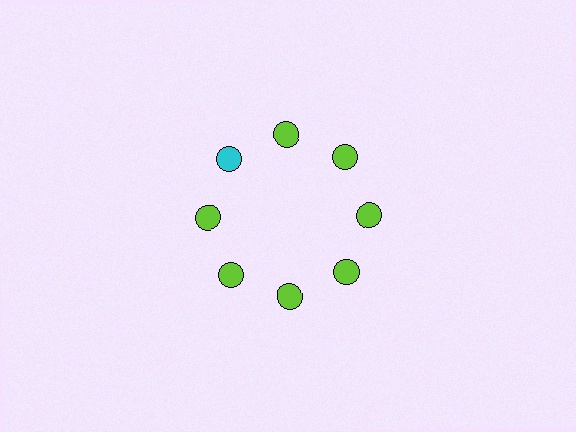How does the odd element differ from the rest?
It has a different color: cyan instead of lime.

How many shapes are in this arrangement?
There are 8 shapes arranged in a ring pattern.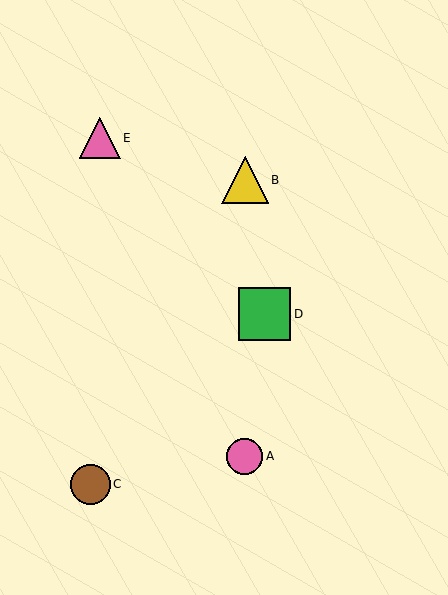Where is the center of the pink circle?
The center of the pink circle is at (245, 456).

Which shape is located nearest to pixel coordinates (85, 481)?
The brown circle (labeled C) at (91, 484) is nearest to that location.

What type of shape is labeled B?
Shape B is a yellow triangle.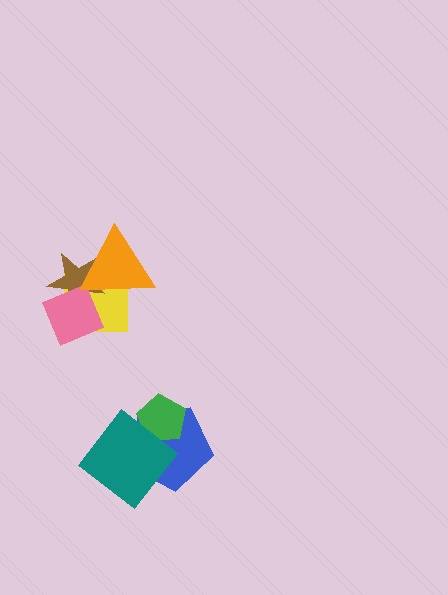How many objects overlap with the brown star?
3 objects overlap with the brown star.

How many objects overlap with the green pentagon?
2 objects overlap with the green pentagon.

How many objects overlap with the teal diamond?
2 objects overlap with the teal diamond.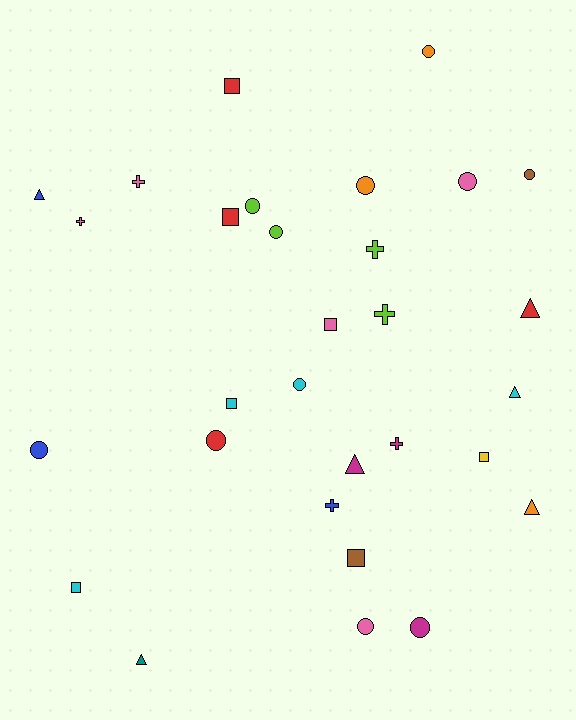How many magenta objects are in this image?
There are 3 magenta objects.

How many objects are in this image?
There are 30 objects.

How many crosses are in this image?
There are 6 crosses.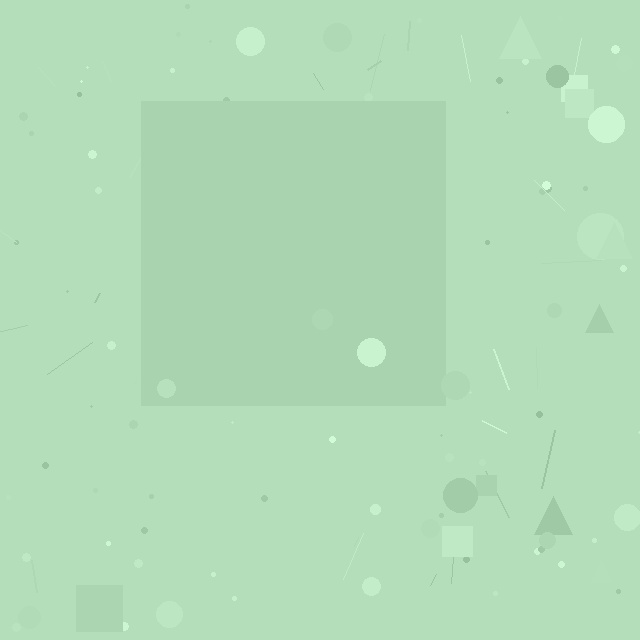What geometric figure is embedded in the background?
A square is embedded in the background.